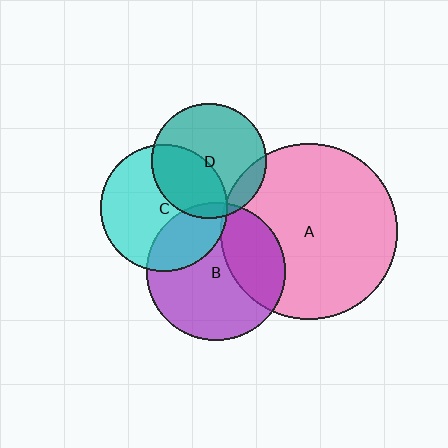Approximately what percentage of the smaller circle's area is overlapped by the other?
Approximately 30%.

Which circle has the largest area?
Circle A (pink).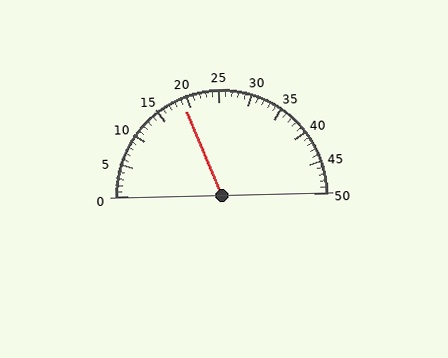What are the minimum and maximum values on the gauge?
The gauge ranges from 0 to 50.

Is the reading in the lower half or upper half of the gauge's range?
The reading is in the lower half of the range (0 to 50).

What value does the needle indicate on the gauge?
The needle indicates approximately 19.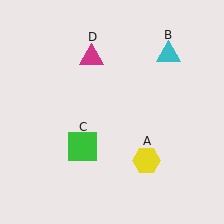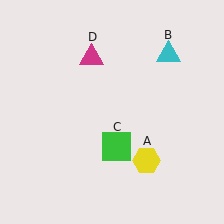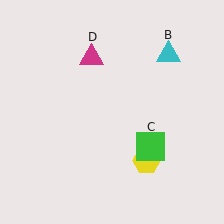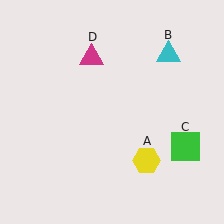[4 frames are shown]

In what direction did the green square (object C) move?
The green square (object C) moved right.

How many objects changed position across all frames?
1 object changed position: green square (object C).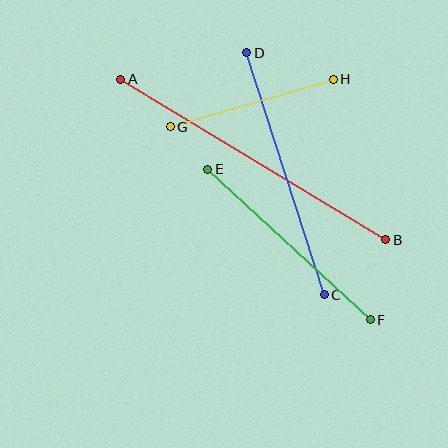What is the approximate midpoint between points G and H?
The midpoint is at approximately (252, 103) pixels.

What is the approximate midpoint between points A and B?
The midpoint is at approximately (253, 160) pixels.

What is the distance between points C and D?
The distance is approximately 254 pixels.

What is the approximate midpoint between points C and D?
The midpoint is at approximately (285, 174) pixels.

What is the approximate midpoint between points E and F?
The midpoint is at approximately (289, 245) pixels.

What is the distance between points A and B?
The distance is approximately 310 pixels.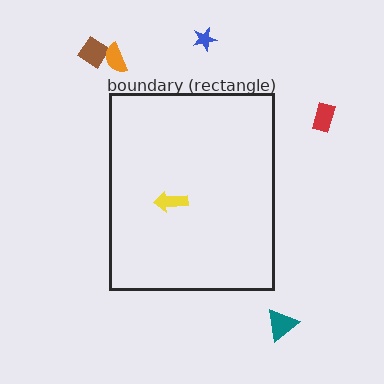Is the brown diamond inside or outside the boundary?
Outside.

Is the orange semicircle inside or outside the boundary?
Outside.